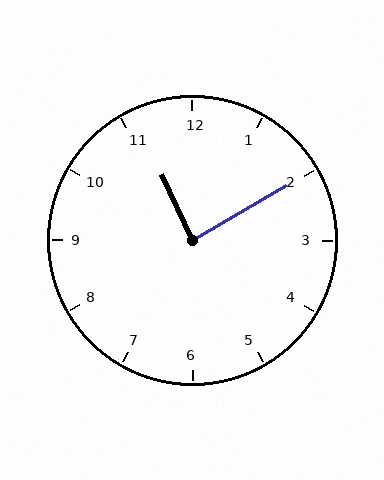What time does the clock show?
11:10.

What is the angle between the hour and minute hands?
Approximately 85 degrees.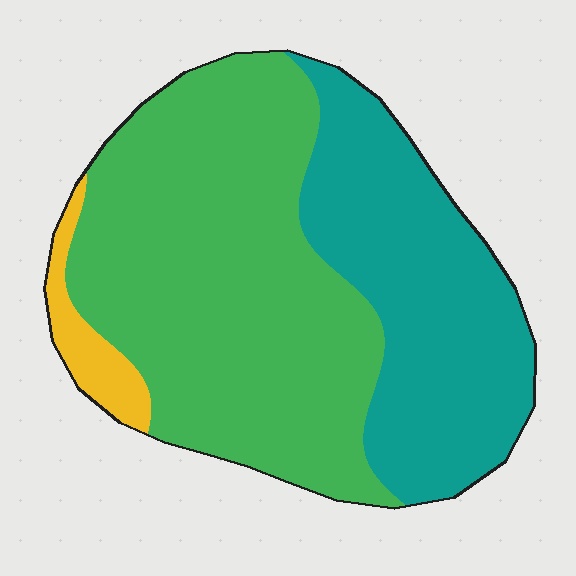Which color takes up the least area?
Yellow, at roughly 5%.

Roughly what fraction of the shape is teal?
Teal covers roughly 35% of the shape.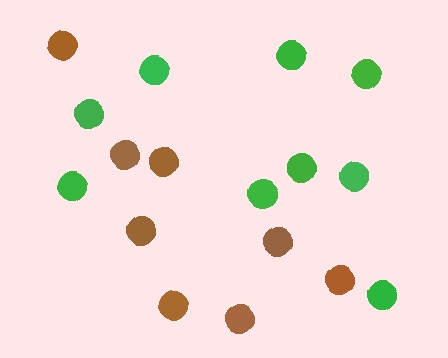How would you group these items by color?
There are 2 groups: one group of brown circles (8) and one group of green circles (9).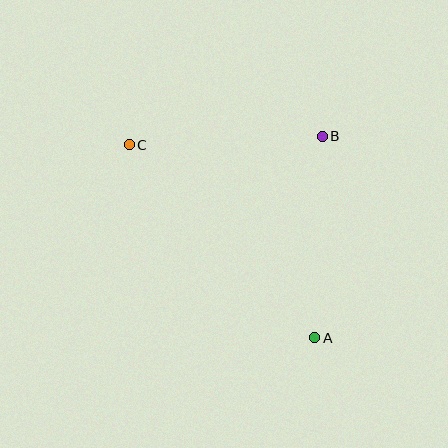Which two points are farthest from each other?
Points A and C are farthest from each other.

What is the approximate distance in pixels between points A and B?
The distance between A and B is approximately 202 pixels.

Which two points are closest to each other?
Points B and C are closest to each other.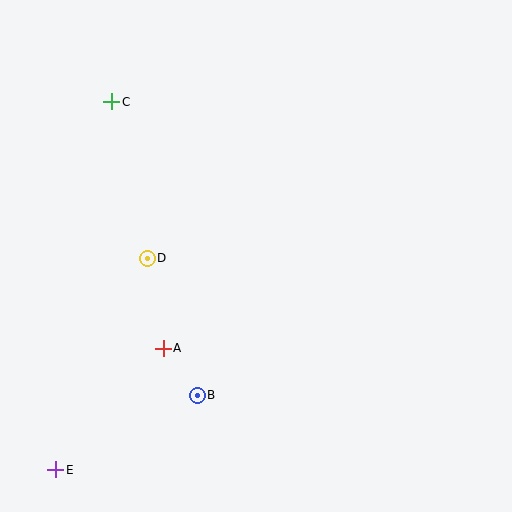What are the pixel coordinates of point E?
Point E is at (56, 470).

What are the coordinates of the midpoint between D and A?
The midpoint between D and A is at (155, 303).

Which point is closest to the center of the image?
Point D at (147, 258) is closest to the center.